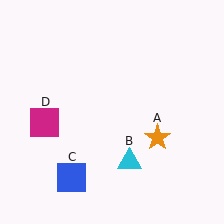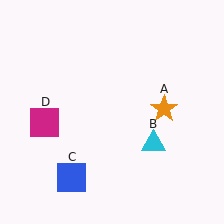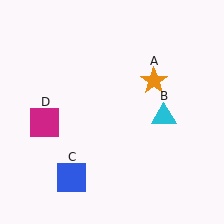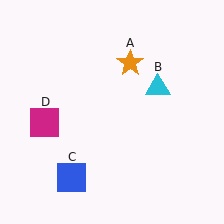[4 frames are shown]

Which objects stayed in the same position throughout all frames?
Blue square (object C) and magenta square (object D) remained stationary.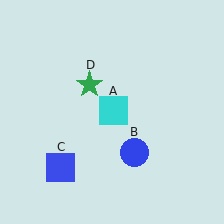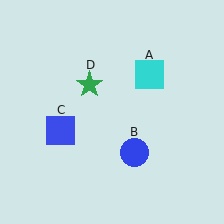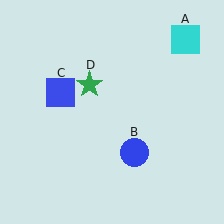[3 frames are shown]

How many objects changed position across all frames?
2 objects changed position: cyan square (object A), blue square (object C).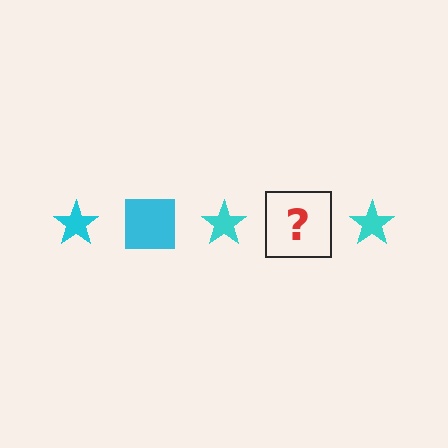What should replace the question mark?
The question mark should be replaced with a cyan square.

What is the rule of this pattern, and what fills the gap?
The rule is that the pattern cycles through star, square shapes in cyan. The gap should be filled with a cyan square.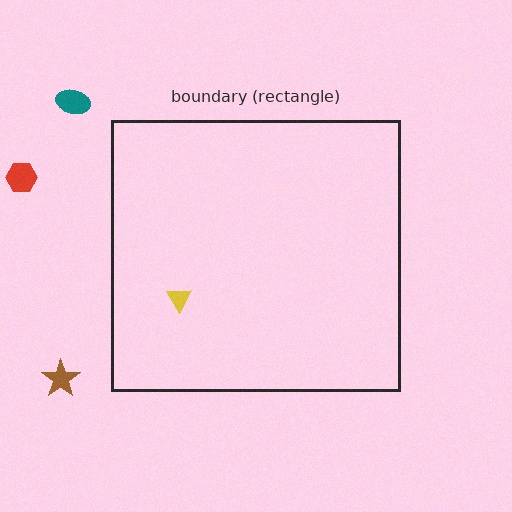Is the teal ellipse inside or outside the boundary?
Outside.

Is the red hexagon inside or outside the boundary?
Outside.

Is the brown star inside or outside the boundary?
Outside.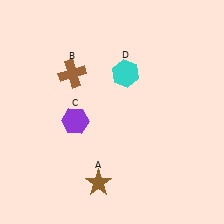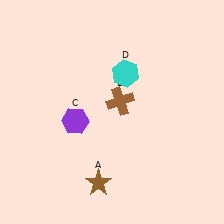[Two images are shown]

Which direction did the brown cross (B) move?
The brown cross (B) moved right.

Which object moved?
The brown cross (B) moved right.